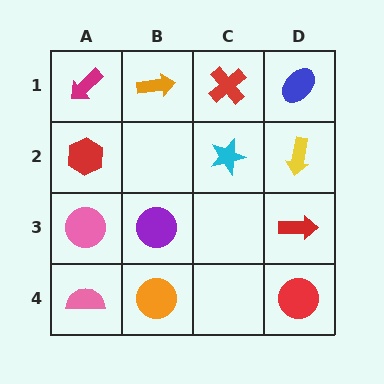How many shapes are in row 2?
3 shapes.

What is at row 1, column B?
An orange arrow.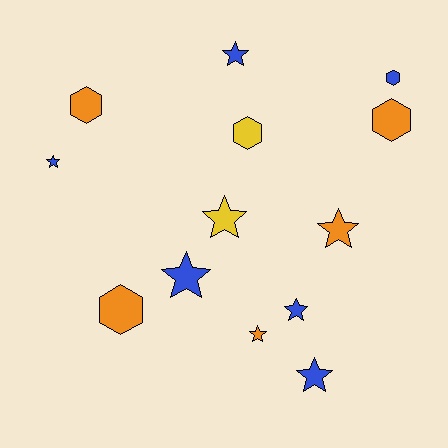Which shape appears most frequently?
Star, with 8 objects.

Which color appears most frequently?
Blue, with 6 objects.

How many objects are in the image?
There are 13 objects.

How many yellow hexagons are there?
There is 1 yellow hexagon.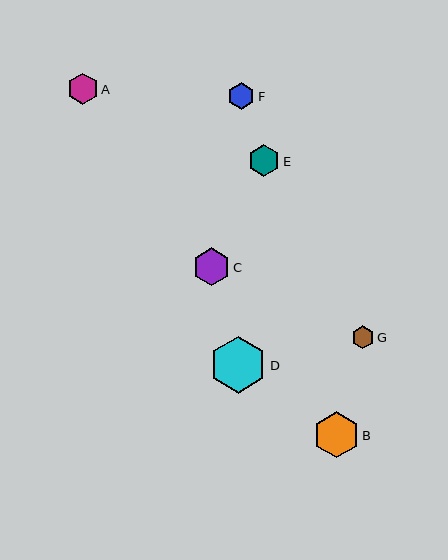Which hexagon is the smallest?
Hexagon G is the smallest with a size of approximately 23 pixels.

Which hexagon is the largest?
Hexagon D is the largest with a size of approximately 57 pixels.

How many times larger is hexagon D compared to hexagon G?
Hexagon D is approximately 2.5 times the size of hexagon G.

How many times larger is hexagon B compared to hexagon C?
Hexagon B is approximately 1.2 times the size of hexagon C.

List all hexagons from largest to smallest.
From largest to smallest: D, B, C, E, A, F, G.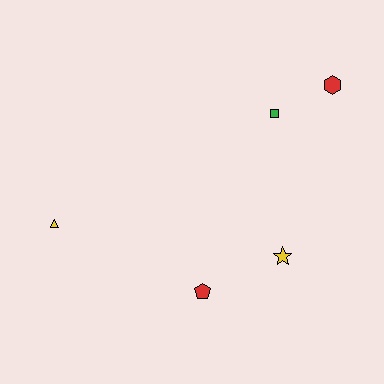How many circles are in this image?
There are no circles.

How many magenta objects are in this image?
There are no magenta objects.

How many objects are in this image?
There are 5 objects.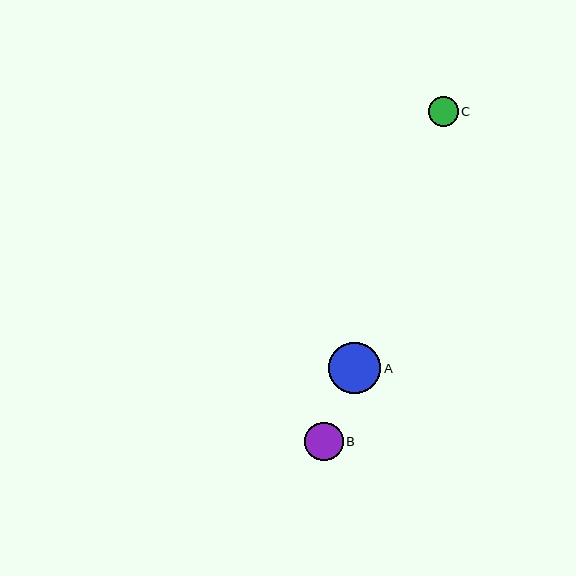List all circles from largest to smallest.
From largest to smallest: A, B, C.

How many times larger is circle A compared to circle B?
Circle A is approximately 1.3 times the size of circle B.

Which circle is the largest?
Circle A is the largest with a size of approximately 52 pixels.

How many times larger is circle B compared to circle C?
Circle B is approximately 1.3 times the size of circle C.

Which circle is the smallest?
Circle C is the smallest with a size of approximately 29 pixels.